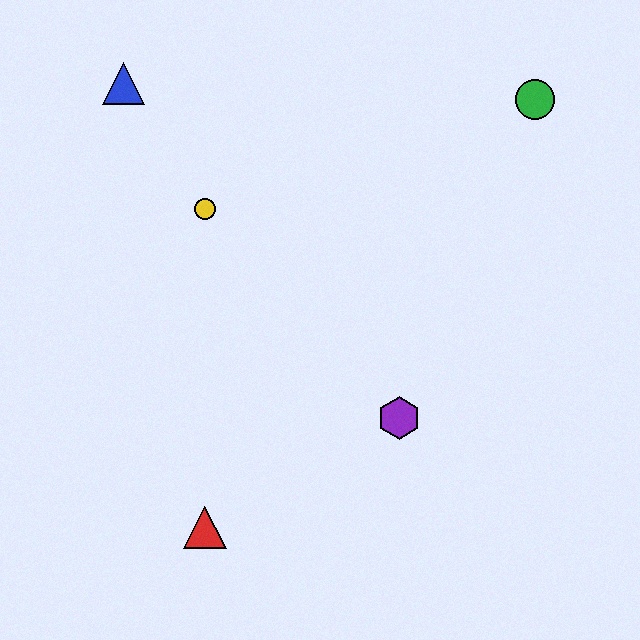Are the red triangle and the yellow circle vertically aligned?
Yes, both are at x≈205.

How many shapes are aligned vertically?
2 shapes (the red triangle, the yellow circle) are aligned vertically.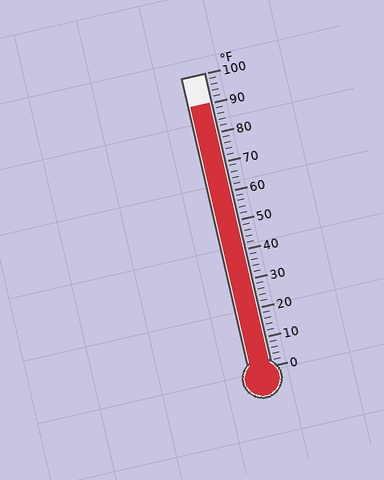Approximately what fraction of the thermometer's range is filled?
The thermometer is filled to approximately 90% of its range.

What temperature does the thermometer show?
The thermometer shows approximately 90°F.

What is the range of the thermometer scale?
The thermometer scale ranges from 0°F to 100°F.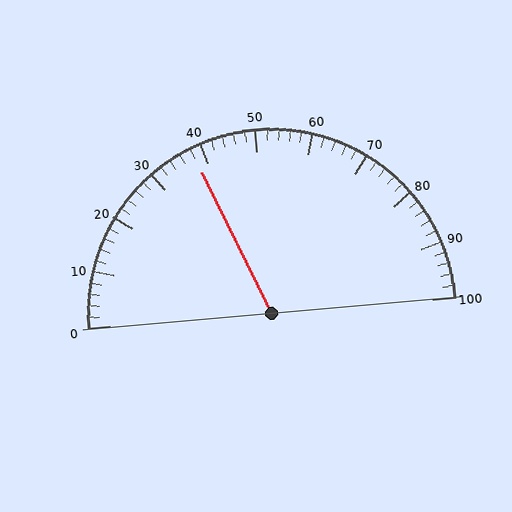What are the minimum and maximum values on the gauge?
The gauge ranges from 0 to 100.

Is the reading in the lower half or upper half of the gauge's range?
The reading is in the lower half of the range (0 to 100).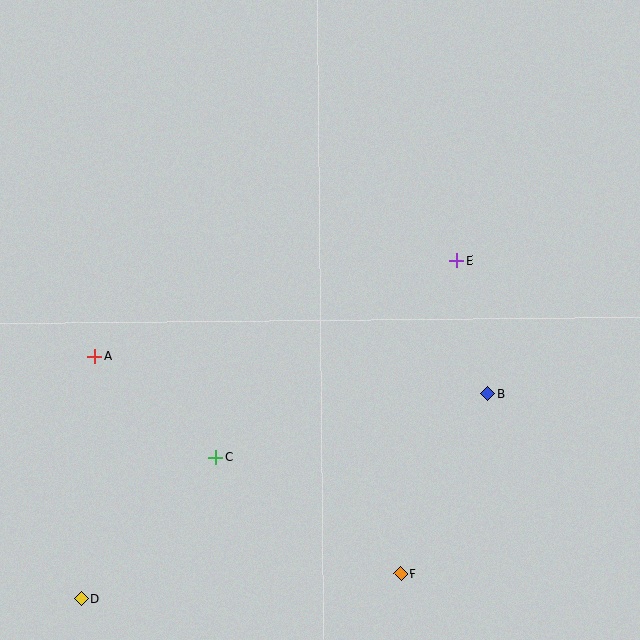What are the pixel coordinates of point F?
Point F is at (401, 574).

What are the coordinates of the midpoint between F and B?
The midpoint between F and B is at (444, 484).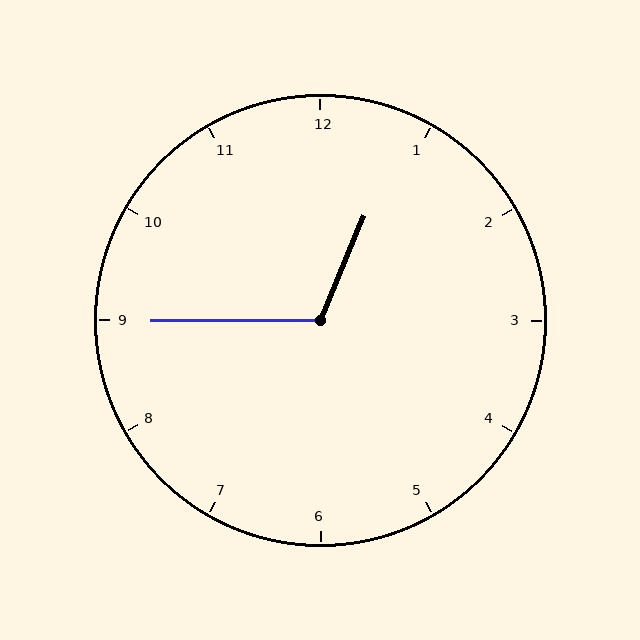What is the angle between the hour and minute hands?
Approximately 112 degrees.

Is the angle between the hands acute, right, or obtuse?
It is obtuse.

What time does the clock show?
12:45.